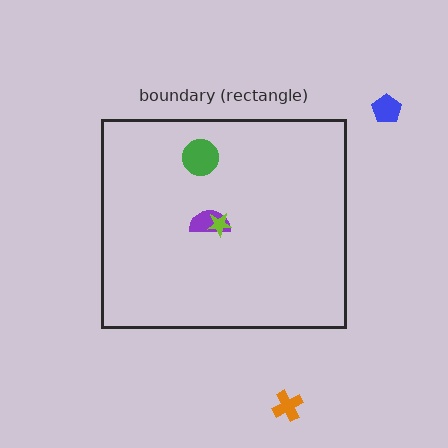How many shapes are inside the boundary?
3 inside, 2 outside.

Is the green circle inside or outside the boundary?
Inside.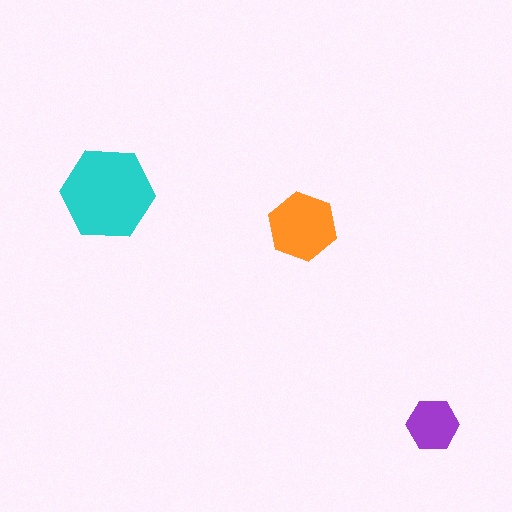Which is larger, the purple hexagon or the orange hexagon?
The orange one.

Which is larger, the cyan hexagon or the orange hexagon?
The cyan one.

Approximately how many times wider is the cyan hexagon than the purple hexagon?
About 2 times wider.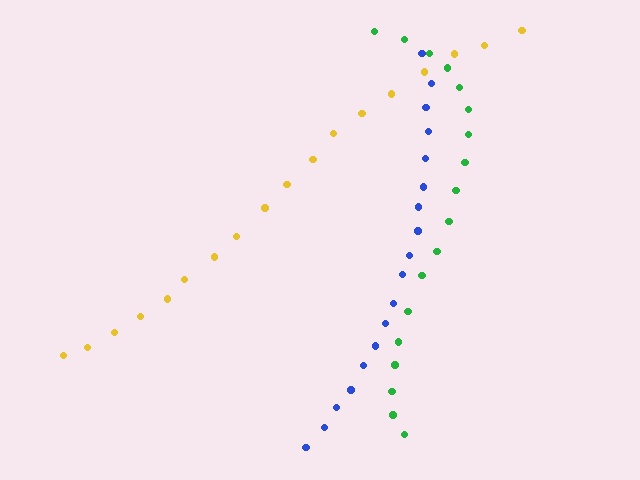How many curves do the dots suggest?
There are 3 distinct paths.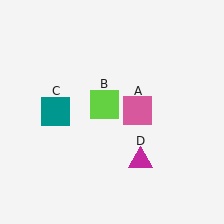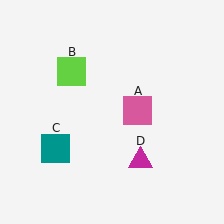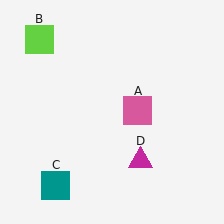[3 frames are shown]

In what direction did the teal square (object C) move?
The teal square (object C) moved down.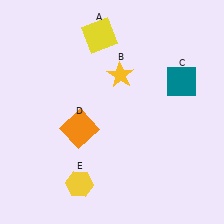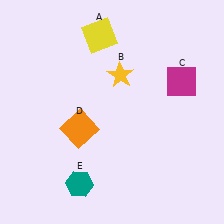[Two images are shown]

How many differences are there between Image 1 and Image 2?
There are 2 differences between the two images.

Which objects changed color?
C changed from teal to magenta. E changed from yellow to teal.